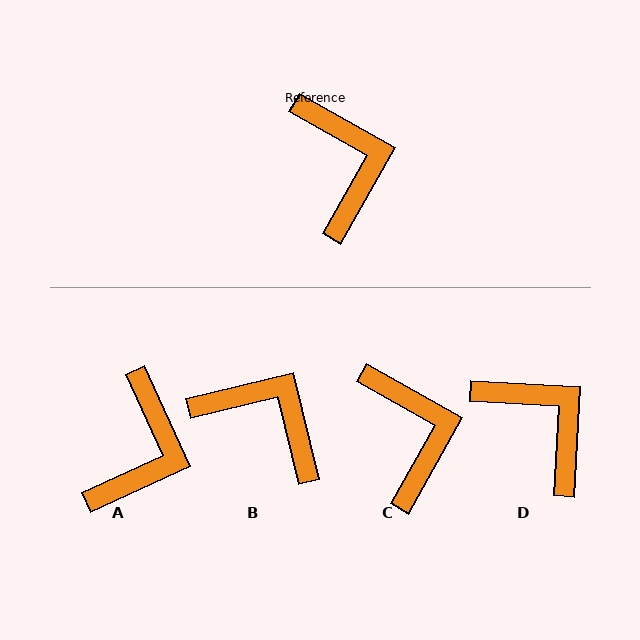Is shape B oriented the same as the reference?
No, it is off by about 43 degrees.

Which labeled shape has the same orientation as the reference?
C.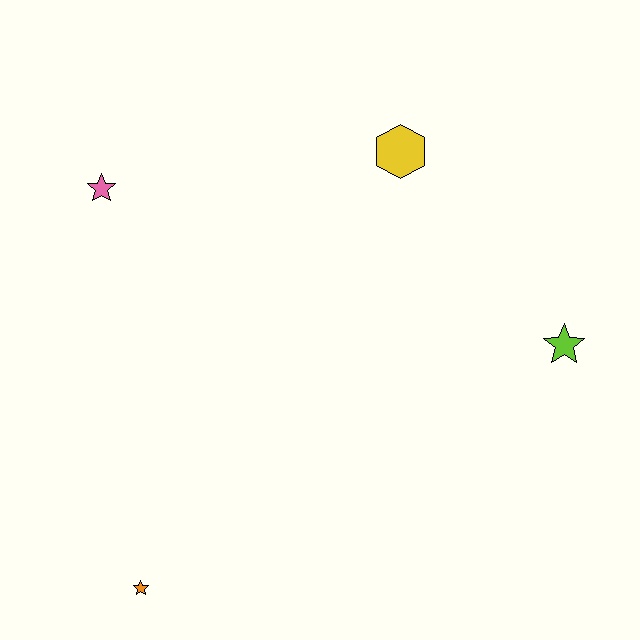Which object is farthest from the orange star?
The yellow hexagon is farthest from the orange star.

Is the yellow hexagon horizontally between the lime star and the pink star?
Yes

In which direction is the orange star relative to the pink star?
The orange star is below the pink star.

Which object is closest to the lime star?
The yellow hexagon is closest to the lime star.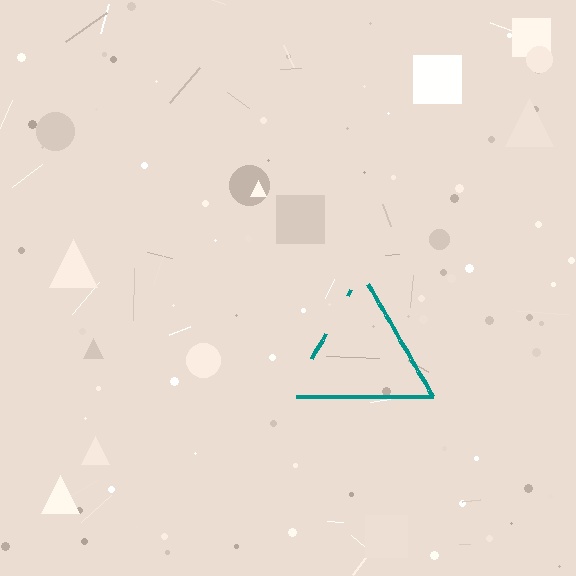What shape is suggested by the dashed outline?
The dashed outline suggests a triangle.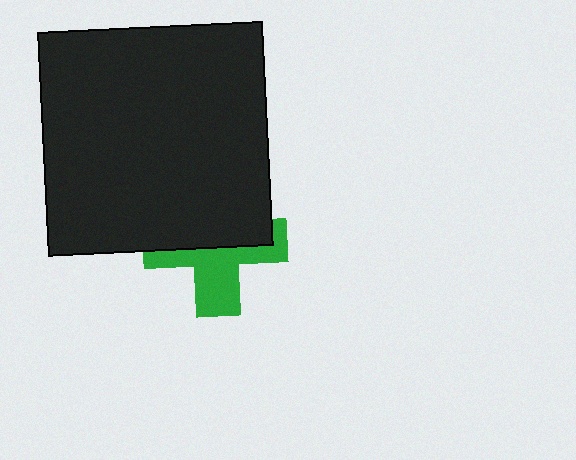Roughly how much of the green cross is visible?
About half of it is visible (roughly 46%).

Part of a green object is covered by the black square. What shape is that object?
It is a cross.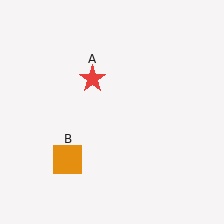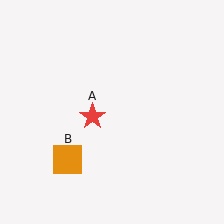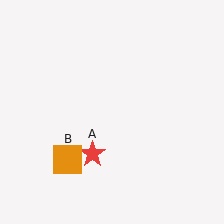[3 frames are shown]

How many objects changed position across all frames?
1 object changed position: red star (object A).